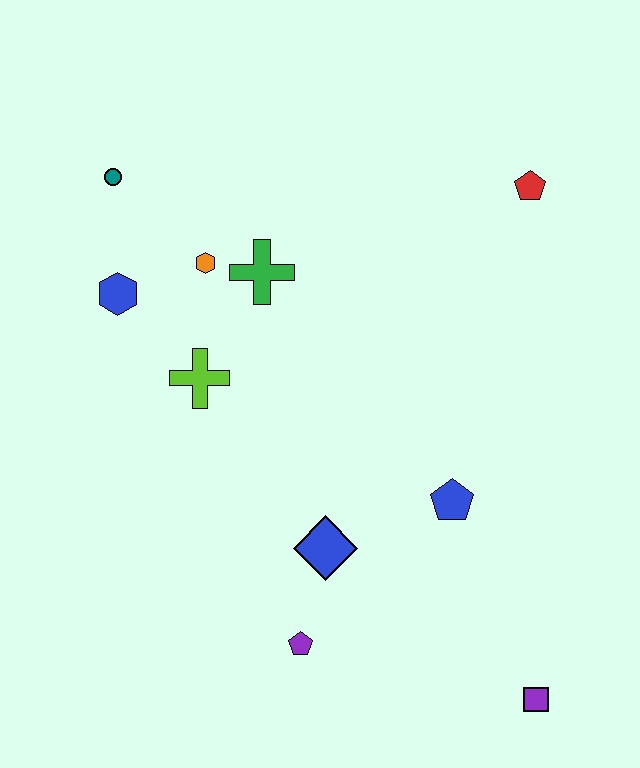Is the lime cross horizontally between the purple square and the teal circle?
Yes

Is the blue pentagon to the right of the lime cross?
Yes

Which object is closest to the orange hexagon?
The green cross is closest to the orange hexagon.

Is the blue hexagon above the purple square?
Yes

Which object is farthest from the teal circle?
The purple square is farthest from the teal circle.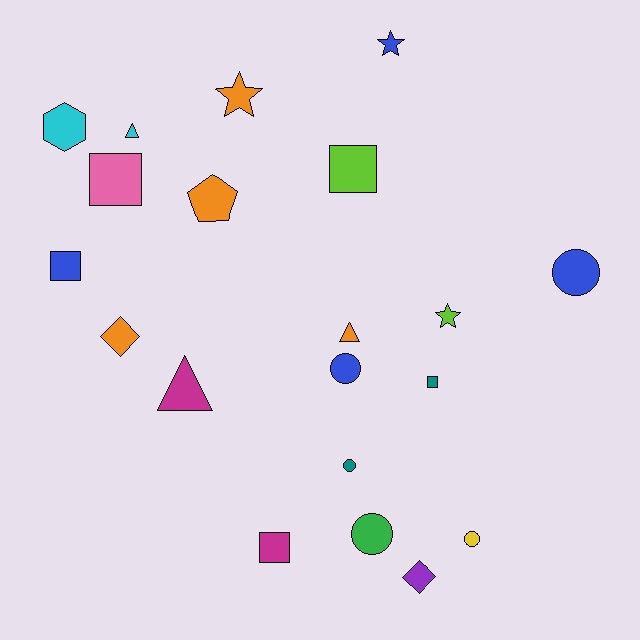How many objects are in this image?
There are 20 objects.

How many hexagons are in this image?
There is 1 hexagon.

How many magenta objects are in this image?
There are 2 magenta objects.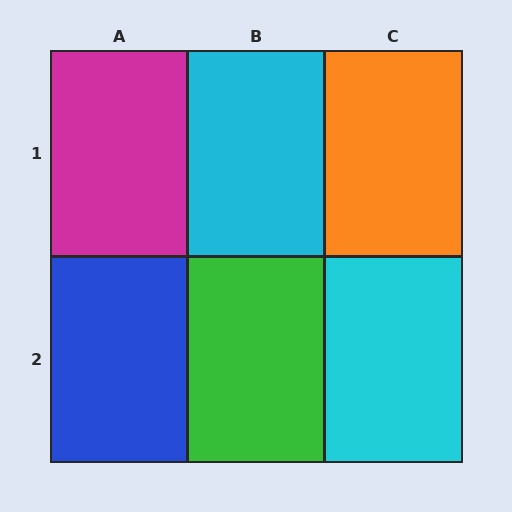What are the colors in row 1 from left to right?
Magenta, cyan, orange.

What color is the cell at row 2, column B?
Green.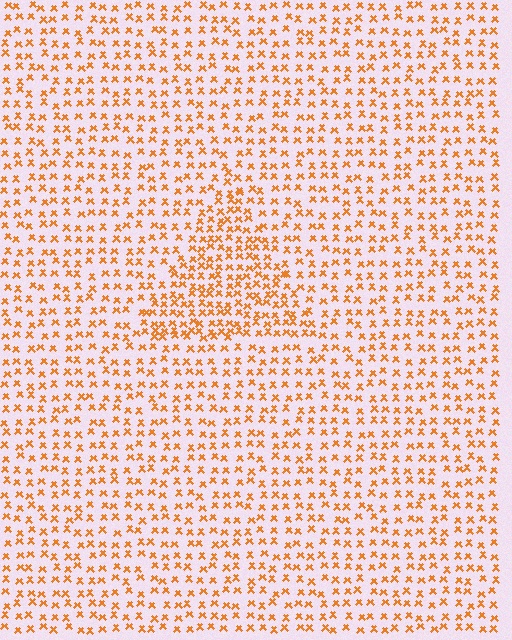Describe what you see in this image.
The image contains small orange elements arranged at two different densities. A triangle-shaped region is visible where the elements are more densely packed than the surrounding area.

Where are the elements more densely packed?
The elements are more densely packed inside the triangle boundary.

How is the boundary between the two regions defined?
The boundary is defined by a change in element density (approximately 1.7x ratio). All elements are the same color, size, and shape.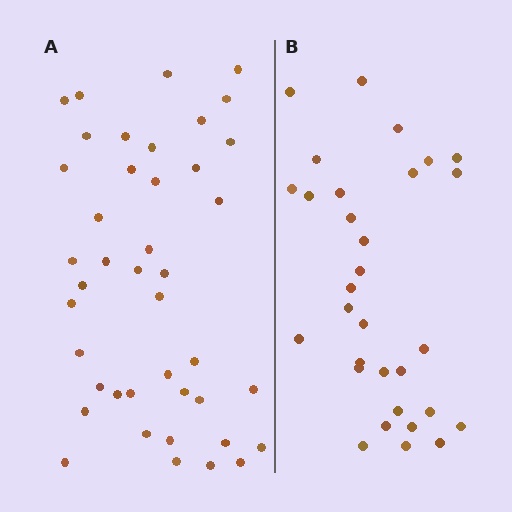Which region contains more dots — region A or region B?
Region A (the left region) has more dots.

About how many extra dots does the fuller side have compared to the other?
Region A has roughly 12 or so more dots than region B.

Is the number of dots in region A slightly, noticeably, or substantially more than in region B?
Region A has noticeably more, but not dramatically so. The ratio is roughly 1.4 to 1.